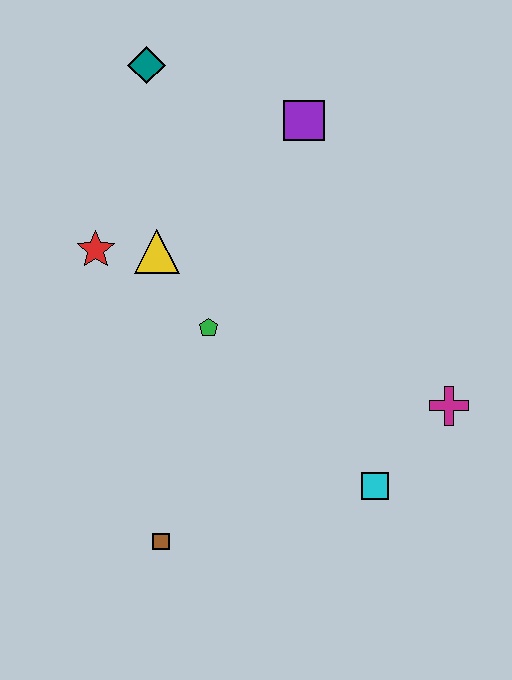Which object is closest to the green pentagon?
The yellow triangle is closest to the green pentagon.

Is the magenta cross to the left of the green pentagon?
No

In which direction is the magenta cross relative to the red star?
The magenta cross is to the right of the red star.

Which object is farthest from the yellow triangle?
The magenta cross is farthest from the yellow triangle.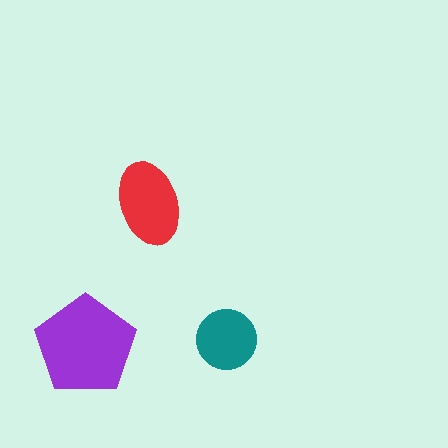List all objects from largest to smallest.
The purple pentagon, the red ellipse, the teal circle.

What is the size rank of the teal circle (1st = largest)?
3rd.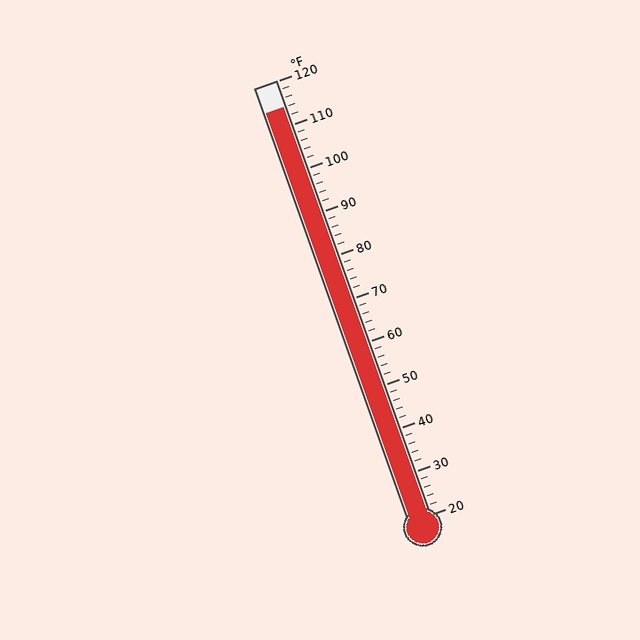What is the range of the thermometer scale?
The thermometer scale ranges from 20°F to 120°F.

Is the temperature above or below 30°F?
The temperature is above 30°F.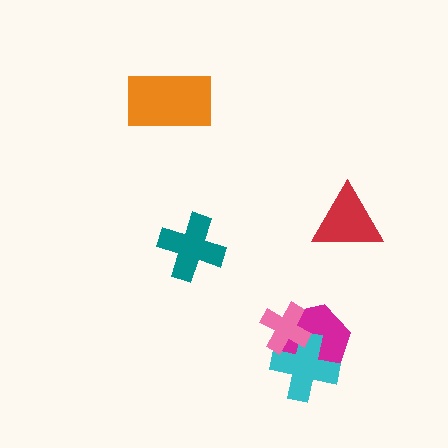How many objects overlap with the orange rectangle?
0 objects overlap with the orange rectangle.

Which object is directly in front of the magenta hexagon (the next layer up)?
The cyan cross is directly in front of the magenta hexagon.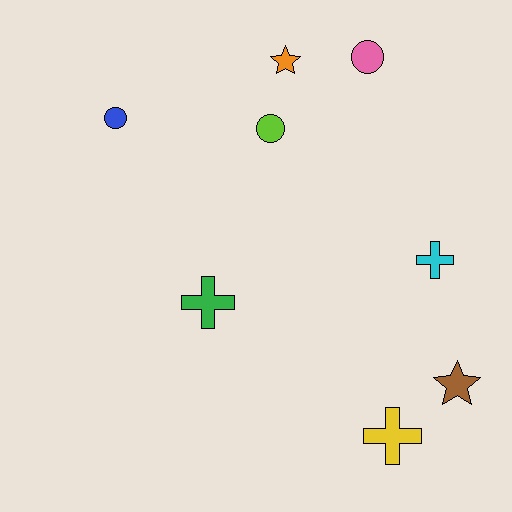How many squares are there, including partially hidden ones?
There are no squares.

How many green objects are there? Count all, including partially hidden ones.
There is 1 green object.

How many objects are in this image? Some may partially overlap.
There are 8 objects.